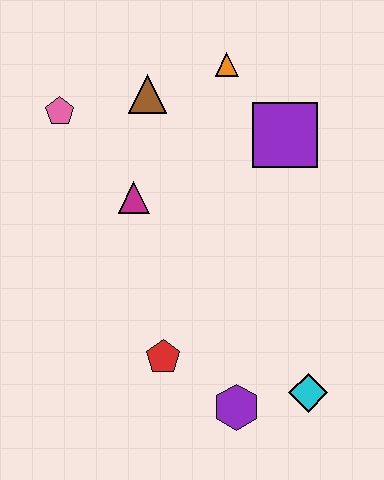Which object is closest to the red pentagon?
The purple hexagon is closest to the red pentagon.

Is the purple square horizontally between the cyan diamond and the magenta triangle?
Yes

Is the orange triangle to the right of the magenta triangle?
Yes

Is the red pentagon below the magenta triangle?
Yes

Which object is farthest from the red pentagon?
The orange triangle is farthest from the red pentagon.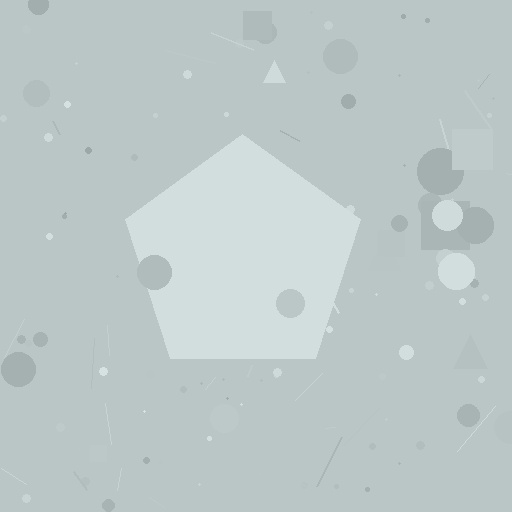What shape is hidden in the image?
A pentagon is hidden in the image.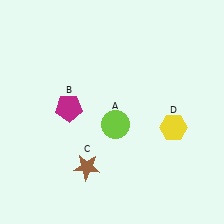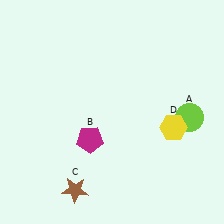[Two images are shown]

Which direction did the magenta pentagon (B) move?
The magenta pentagon (B) moved down.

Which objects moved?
The objects that moved are: the lime circle (A), the magenta pentagon (B), the brown star (C).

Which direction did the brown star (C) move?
The brown star (C) moved down.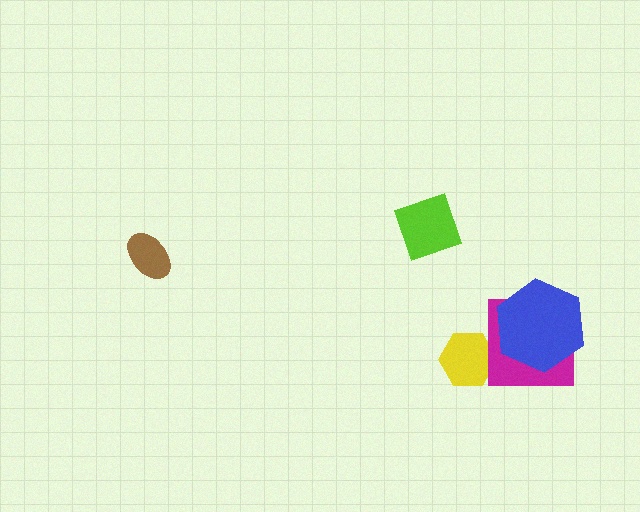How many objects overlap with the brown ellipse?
0 objects overlap with the brown ellipse.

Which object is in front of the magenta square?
The blue hexagon is in front of the magenta square.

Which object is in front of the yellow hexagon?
The magenta square is in front of the yellow hexagon.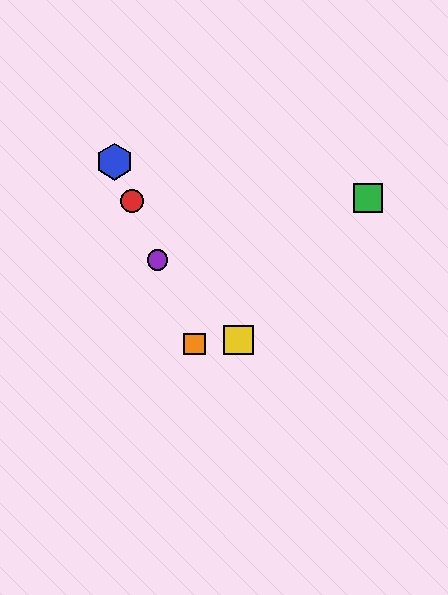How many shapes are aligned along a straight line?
4 shapes (the red circle, the blue hexagon, the purple circle, the orange square) are aligned along a straight line.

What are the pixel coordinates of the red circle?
The red circle is at (132, 201).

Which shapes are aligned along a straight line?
The red circle, the blue hexagon, the purple circle, the orange square are aligned along a straight line.